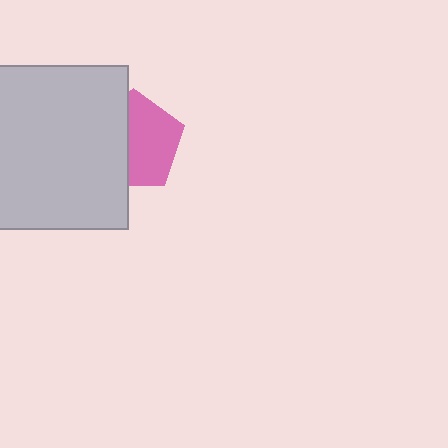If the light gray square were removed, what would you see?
You would see the complete pink pentagon.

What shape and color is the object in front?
The object in front is a light gray square.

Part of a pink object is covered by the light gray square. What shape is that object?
It is a pentagon.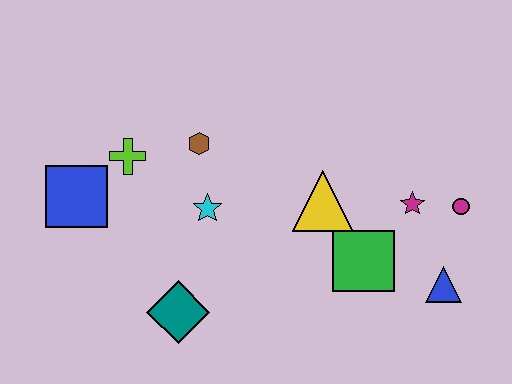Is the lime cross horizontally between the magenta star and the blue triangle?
No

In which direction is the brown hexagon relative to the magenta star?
The brown hexagon is to the left of the magenta star.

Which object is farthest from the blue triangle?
The blue square is farthest from the blue triangle.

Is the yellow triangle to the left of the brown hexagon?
No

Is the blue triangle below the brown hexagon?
Yes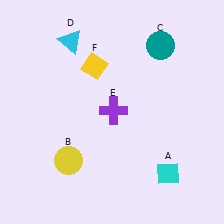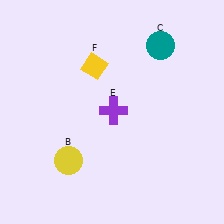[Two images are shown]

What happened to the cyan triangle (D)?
The cyan triangle (D) was removed in Image 2. It was in the top-left area of Image 1.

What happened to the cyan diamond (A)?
The cyan diamond (A) was removed in Image 2. It was in the bottom-right area of Image 1.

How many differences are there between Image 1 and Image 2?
There are 2 differences between the two images.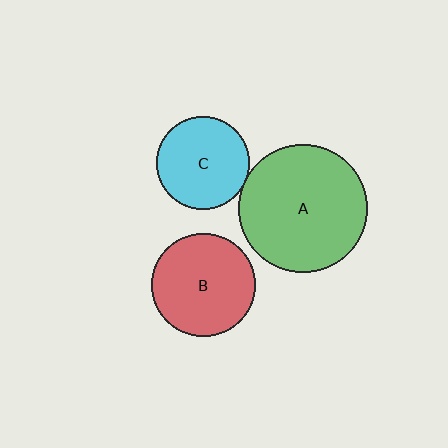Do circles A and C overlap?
Yes.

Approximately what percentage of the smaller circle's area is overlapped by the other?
Approximately 5%.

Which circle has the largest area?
Circle A (green).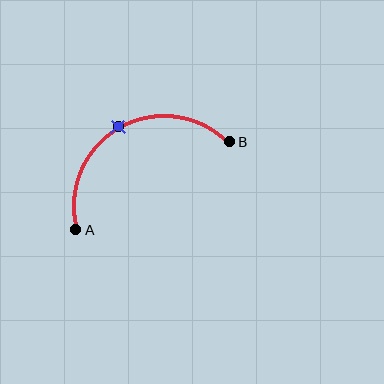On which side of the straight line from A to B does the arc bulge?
The arc bulges above the straight line connecting A and B.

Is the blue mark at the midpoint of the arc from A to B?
Yes. The blue mark lies on the arc at equal arc-length from both A and B — it is the arc midpoint.